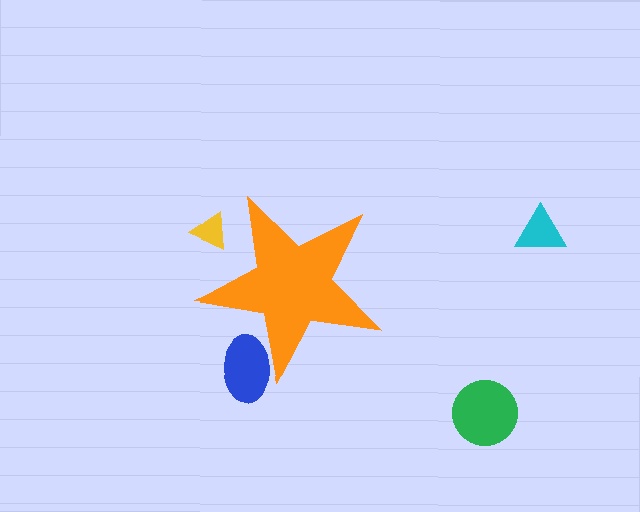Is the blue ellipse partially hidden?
Yes, the blue ellipse is partially hidden behind the orange star.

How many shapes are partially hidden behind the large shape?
2 shapes are partially hidden.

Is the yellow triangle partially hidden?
Yes, the yellow triangle is partially hidden behind the orange star.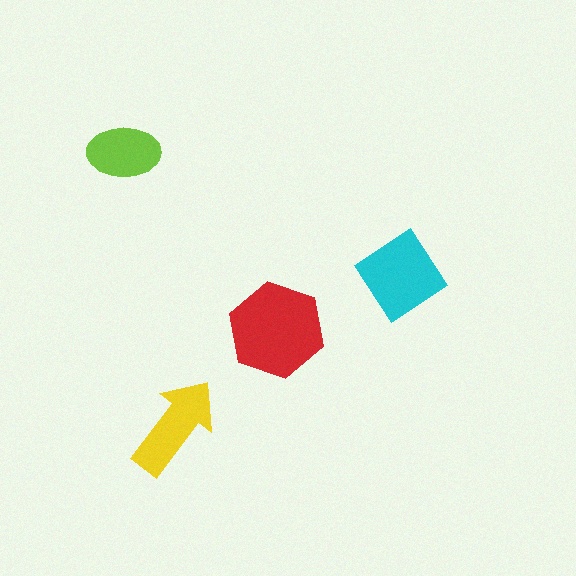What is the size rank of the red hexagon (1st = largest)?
1st.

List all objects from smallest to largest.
The lime ellipse, the yellow arrow, the cyan diamond, the red hexagon.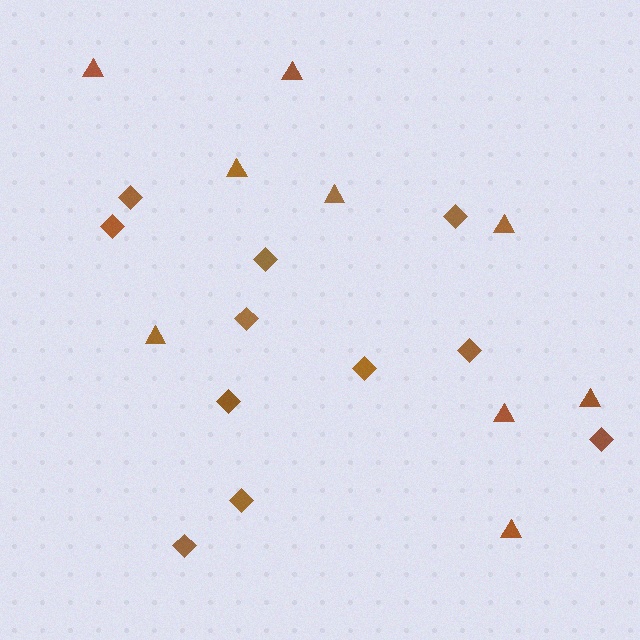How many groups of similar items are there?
There are 2 groups: one group of triangles (9) and one group of diamonds (11).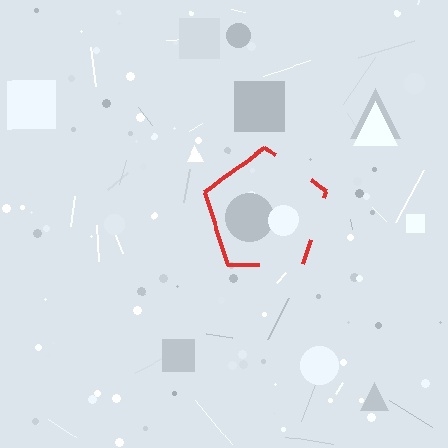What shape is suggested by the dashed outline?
The dashed outline suggests a pentagon.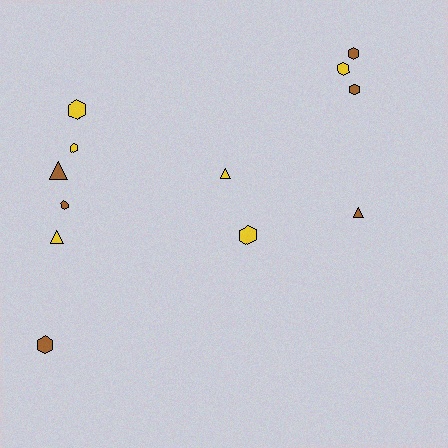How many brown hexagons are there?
There are 4 brown hexagons.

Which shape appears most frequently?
Hexagon, with 8 objects.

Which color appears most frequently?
Yellow, with 6 objects.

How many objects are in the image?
There are 12 objects.